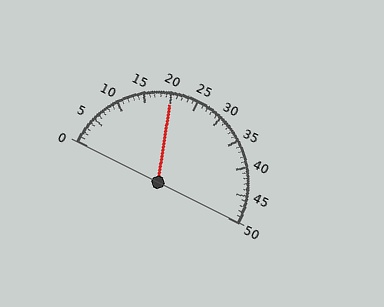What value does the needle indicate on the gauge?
The needle indicates approximately 20.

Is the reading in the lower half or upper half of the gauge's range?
The reading is in the lower half of the range (0 to 50).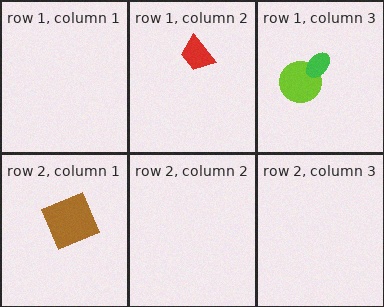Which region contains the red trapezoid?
The row 1, column 2 region.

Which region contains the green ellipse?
The row 1, column 3 region.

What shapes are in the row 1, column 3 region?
The lime circle, the green ellipse.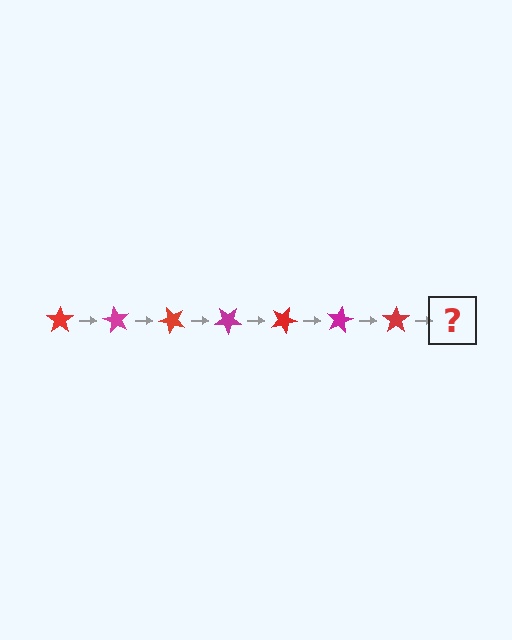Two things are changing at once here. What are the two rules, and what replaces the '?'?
The two rules are that it rotates 60 degrees each step and the color cycles through red and magenta. The '?' should be a magenta star, rotated 420 degrees from the start.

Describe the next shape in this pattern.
It should be a magenta star, rotated 420 degrees from the start.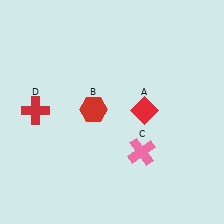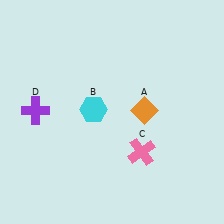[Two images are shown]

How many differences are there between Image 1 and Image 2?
There are 3 differences between the two images.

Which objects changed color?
A changed from red to orange. B changed from red to cyan. D changed from red to purple.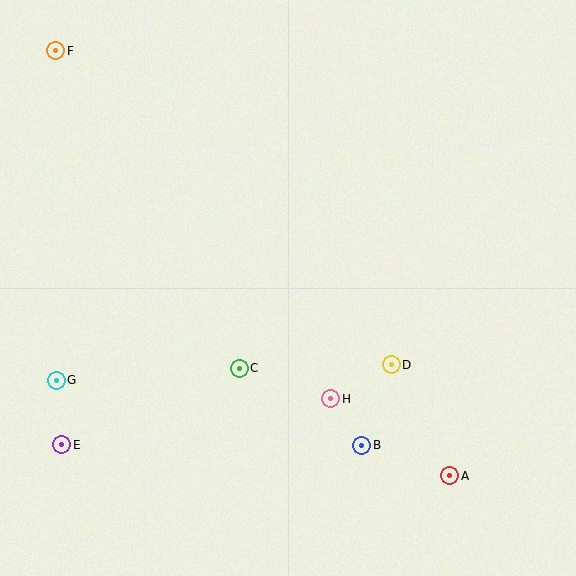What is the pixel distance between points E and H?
The distance between E and H is 273 pixels.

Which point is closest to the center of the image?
Point C at (239, 368) is closest to the center.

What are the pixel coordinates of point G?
Point G is at (56, 380).